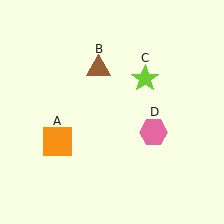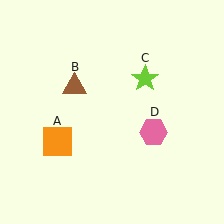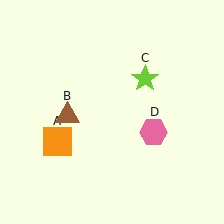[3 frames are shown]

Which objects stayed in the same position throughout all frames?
Orange square (object A) and lime star (object C) and pink hexagon (object D) remained stationary.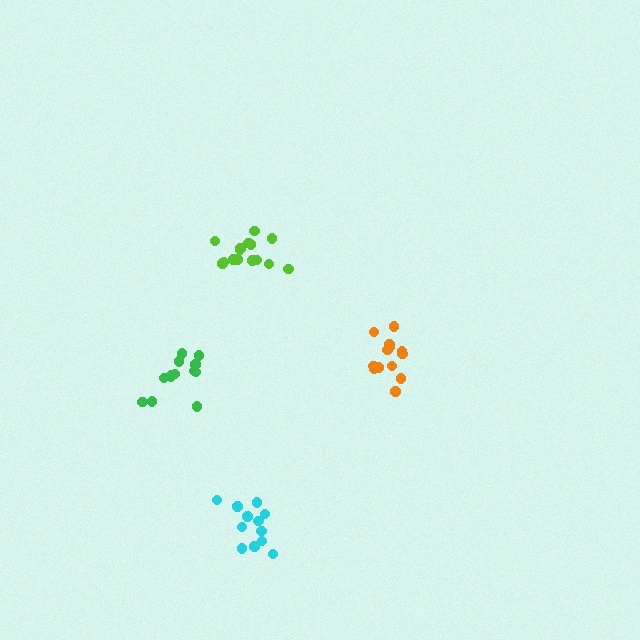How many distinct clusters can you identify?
There are 4 distinct clusters.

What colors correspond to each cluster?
The clusters are colored: lime, cyan, orange, green.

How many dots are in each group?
Group 1: 16 dots, Group 2: 12 dots, Group 3: 13 dots, Group 4: 13 dots (54 total).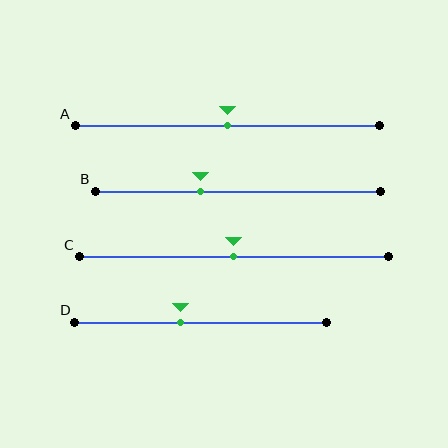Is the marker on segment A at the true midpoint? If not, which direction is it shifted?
Yes, the marker on segment A is at the true midpoint.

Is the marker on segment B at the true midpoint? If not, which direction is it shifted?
No, the marker on segment B is shifted to the left by about 13% of the segment length.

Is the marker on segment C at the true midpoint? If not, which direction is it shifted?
Yes, the marker on segment C is at the true midpoint.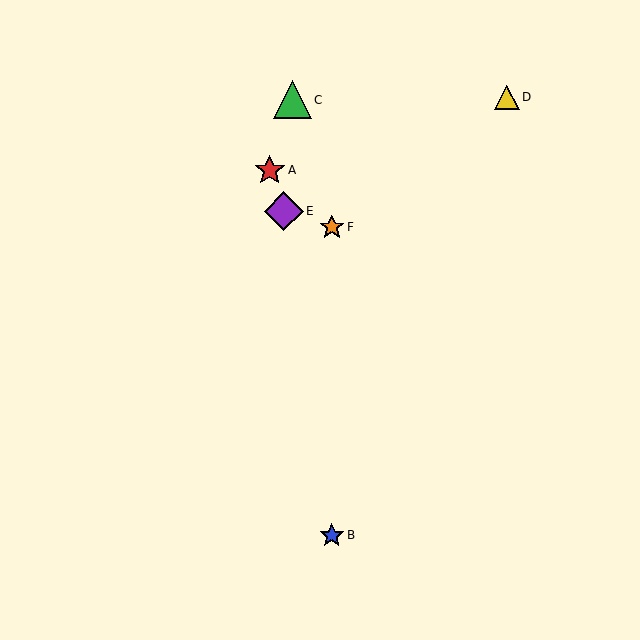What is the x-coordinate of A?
Object A is at x≈270.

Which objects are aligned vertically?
Objects B, F are aligned vertically.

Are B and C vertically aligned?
No, B is at x≈332 and C is at x≈293.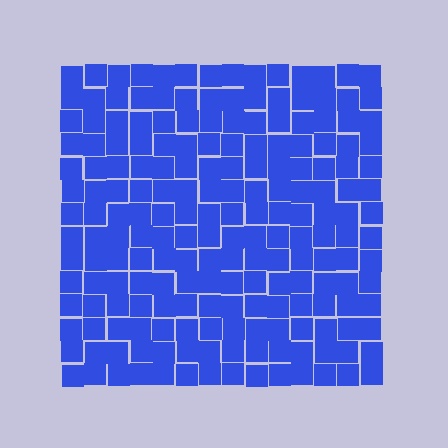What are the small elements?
The small elements are squares.